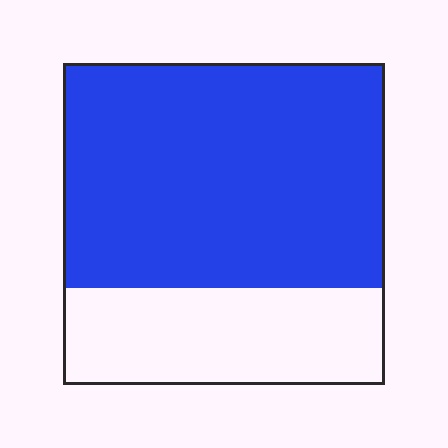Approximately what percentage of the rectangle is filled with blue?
Approximately 70%.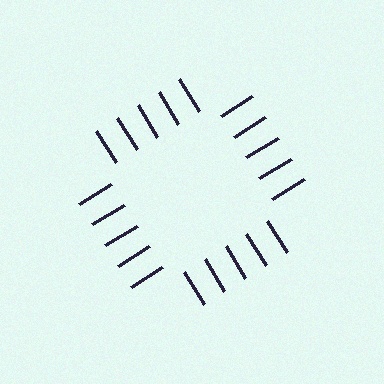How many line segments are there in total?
20 — 5 along each of the 4 edges.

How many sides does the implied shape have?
4 sides — the line-ends trace a square.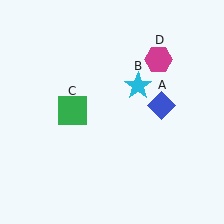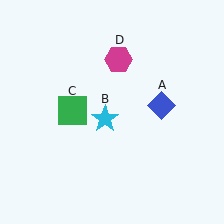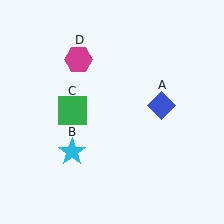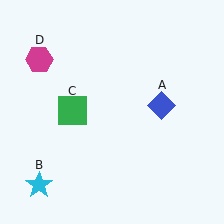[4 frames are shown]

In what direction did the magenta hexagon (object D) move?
The magenta hexagon (object D) moved left.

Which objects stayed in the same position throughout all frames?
Blue diamond (object A) and green square (object C) remained stationary.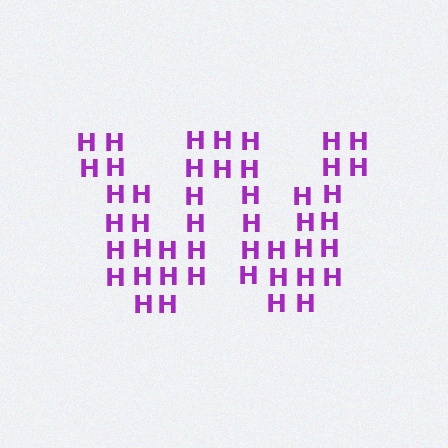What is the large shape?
The large shape is the letter W.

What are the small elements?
The small elements are letter H's.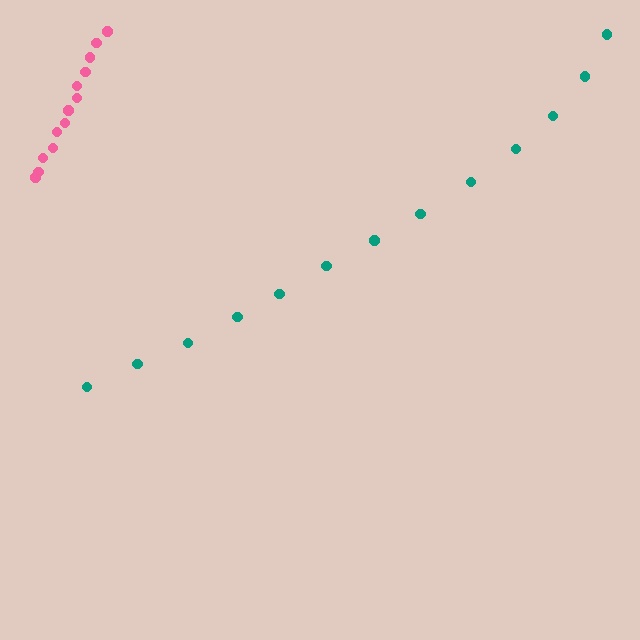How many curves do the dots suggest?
There are 2 distinct paths.